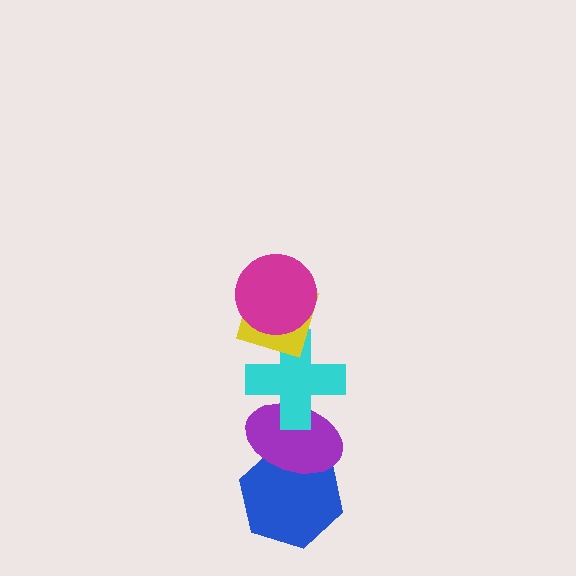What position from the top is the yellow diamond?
The yellow diamond is 2nd from the top.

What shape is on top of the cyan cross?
The yellow diamond is on top of the cyan cross.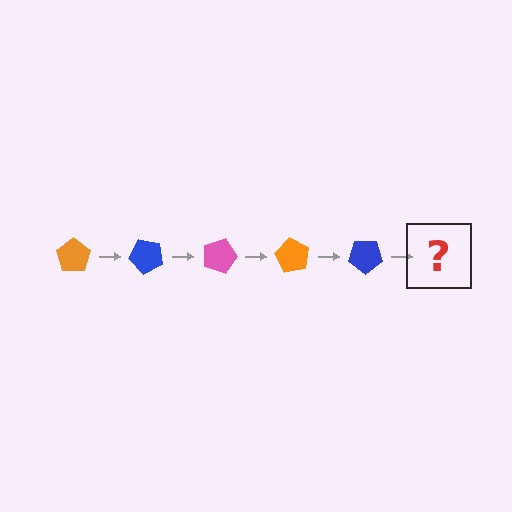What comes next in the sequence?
The next element should be a pink pentagon, rotated 225 degrees from the start.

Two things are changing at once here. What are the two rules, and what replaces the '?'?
The two rules are that it rotates 45 degrees each step and the color cycles through orange, blue, and pink. The '?' should be a pink pentagon, rotated 225 degrees from the start.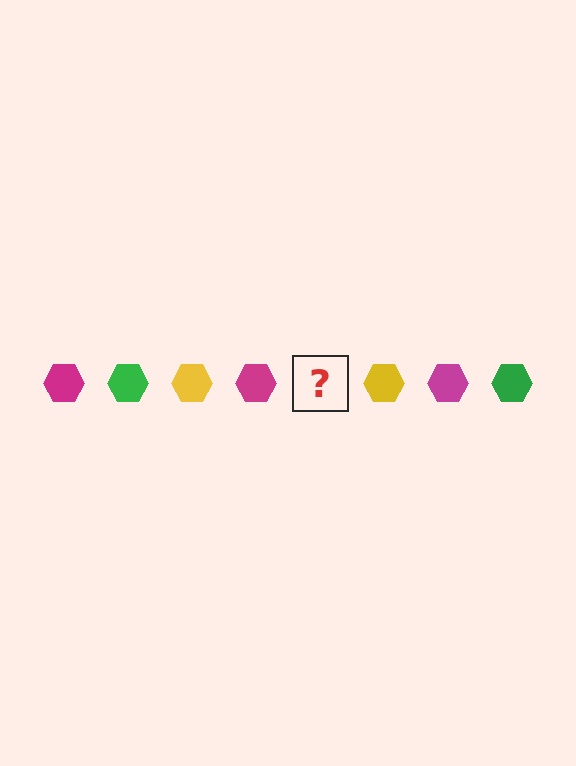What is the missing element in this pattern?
The missing element is a green hexagon.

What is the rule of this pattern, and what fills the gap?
The rule is that the pattern cycles through magenta, green, yellow hexagons. The gap should be filled with a green hexagon.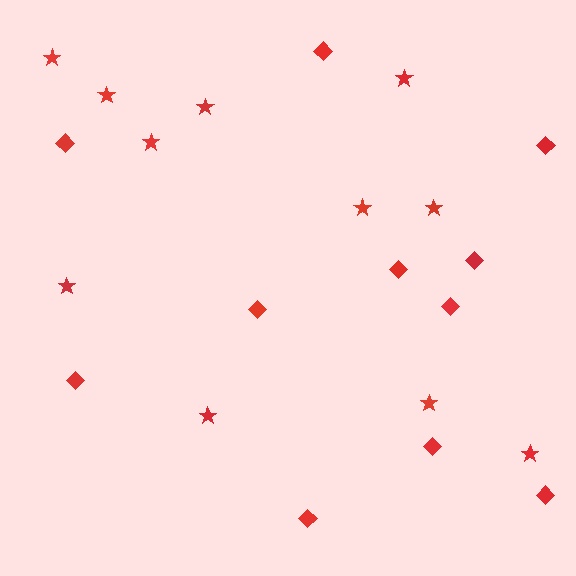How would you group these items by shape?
There are 2 groups: one group of diamonds (11) and one group of stars (11).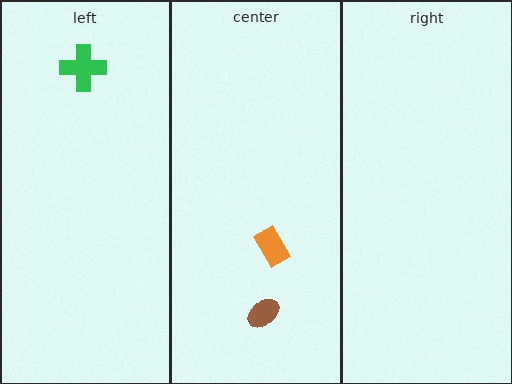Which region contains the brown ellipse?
The center region.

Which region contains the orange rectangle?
The center region.